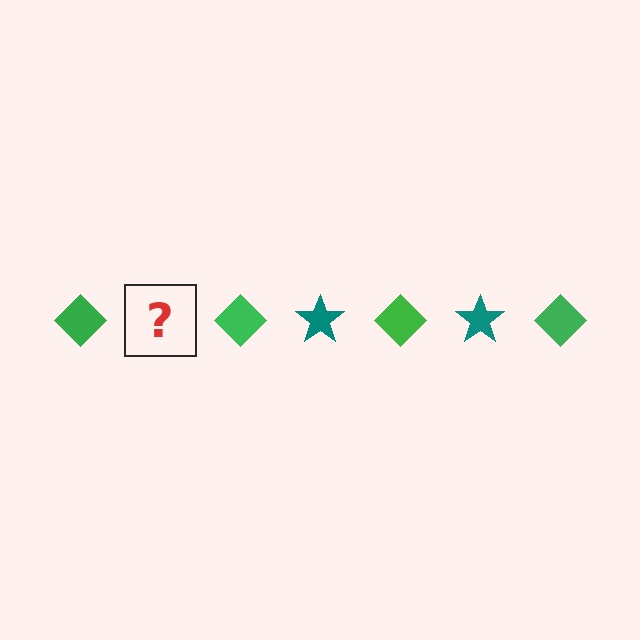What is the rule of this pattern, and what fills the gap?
The rule is that the pattern alternates between green diamond and teal star. The gap should be filled with a teal star.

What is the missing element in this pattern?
The missing element is a teal star.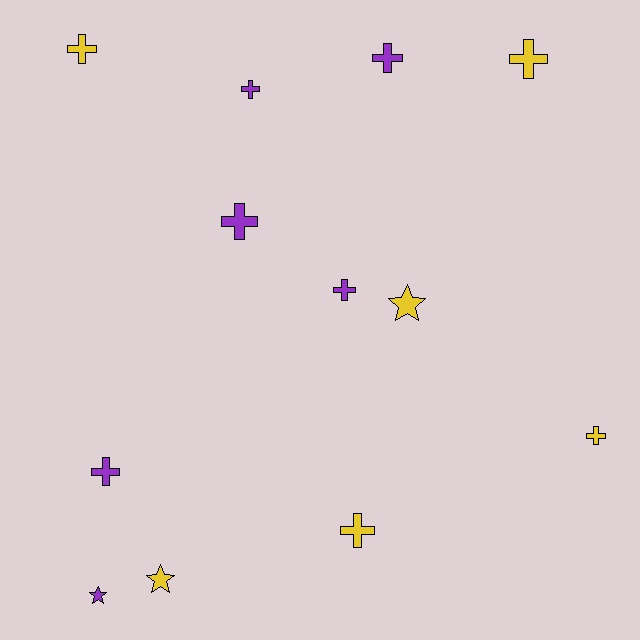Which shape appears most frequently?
Cross, with 9 objects.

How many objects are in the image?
There are 12 objects.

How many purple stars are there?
There is 1 purple star.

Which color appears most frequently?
Purple, with 6 objects.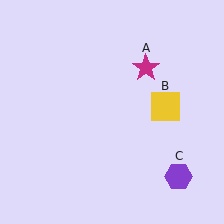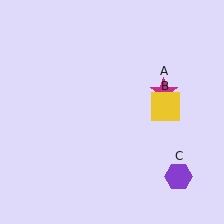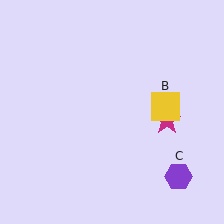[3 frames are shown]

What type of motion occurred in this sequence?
The magenta star (object A) rotated clockwise around the center of the scene.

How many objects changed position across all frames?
1 object changed position: magenta star (object A).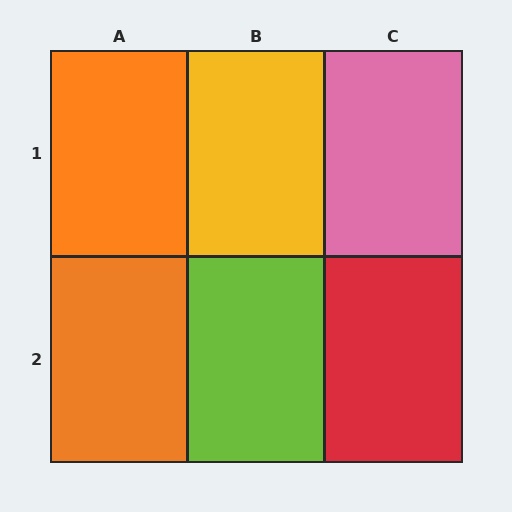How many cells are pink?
1 cell is pink.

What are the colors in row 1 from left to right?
Orange, yellow, pink.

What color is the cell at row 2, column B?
Lime.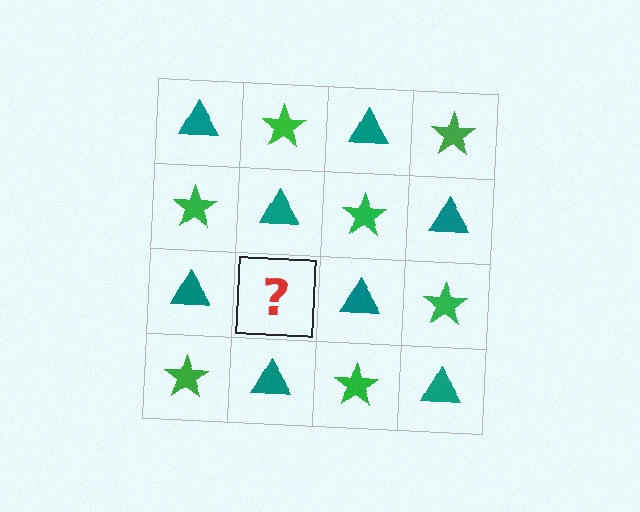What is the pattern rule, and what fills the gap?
The rule is that it alternates teal triangle and green star in a checkerboard pattern. The gap should be filled with a green star.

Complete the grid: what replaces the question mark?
The question mark should be replaced with a green star.